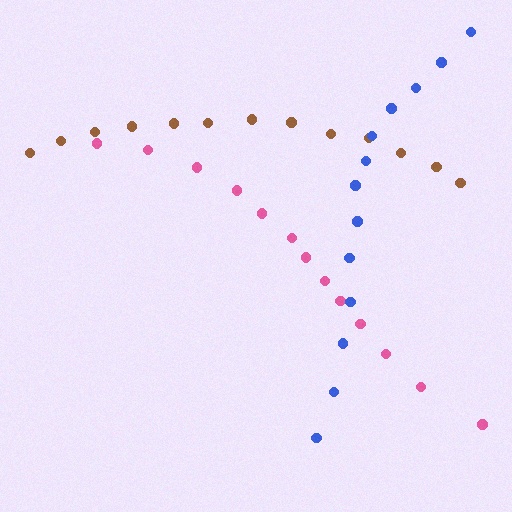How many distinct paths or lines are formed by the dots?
There are 3 distinct paths.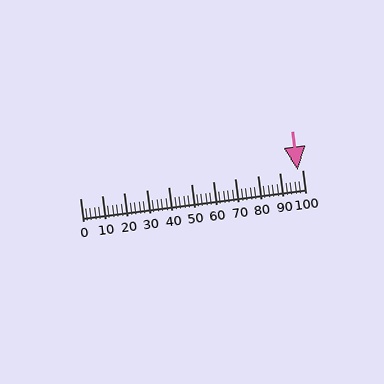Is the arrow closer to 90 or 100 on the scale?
The arrow is closer to 100.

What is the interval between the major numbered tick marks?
The major tick marks are spaced 10 units apart.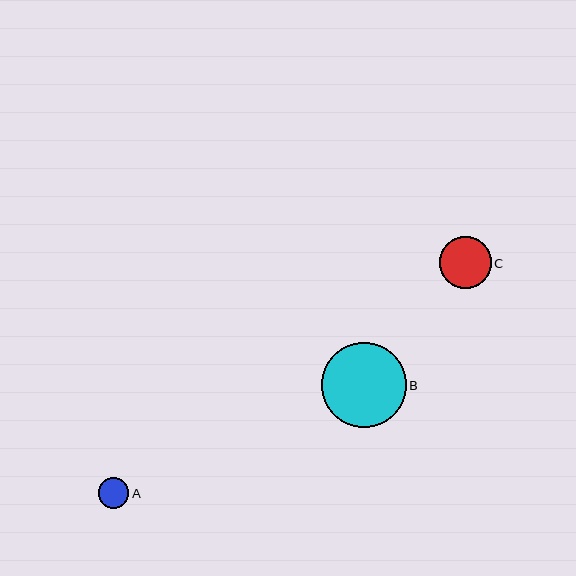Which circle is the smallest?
Circle A is the smallest with a size of approximately 30 pixels.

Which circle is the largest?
Circle B is the largest with a size of approximately 84 pixels.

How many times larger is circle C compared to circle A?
Circle C is approximately 1.7 times the size of circle A.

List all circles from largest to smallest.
From largest to smallest: B, C, A.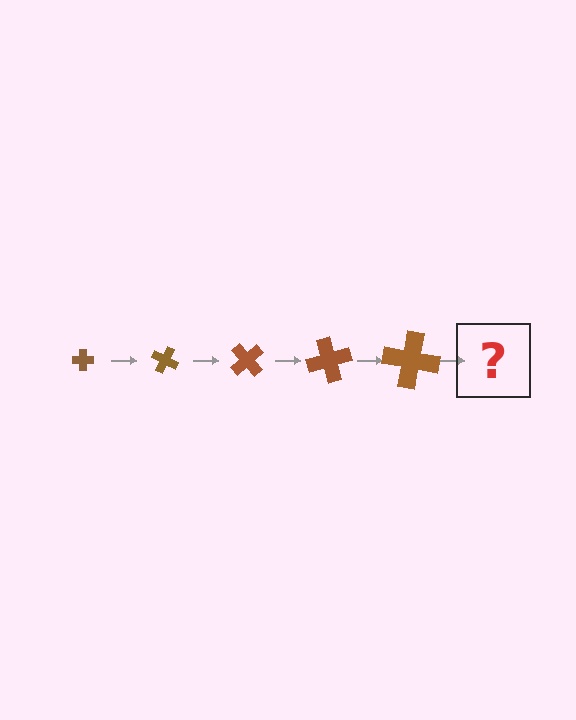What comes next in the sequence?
The next element should be a cross, larger than the previous one and rotated 125 degrees from the start.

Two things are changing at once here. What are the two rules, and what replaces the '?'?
The two rules are that the cross grows larger each step and it rotates 25 degrees each step. The '?' should be a cross, larger than the previous one and rotated 125 degrees from the start.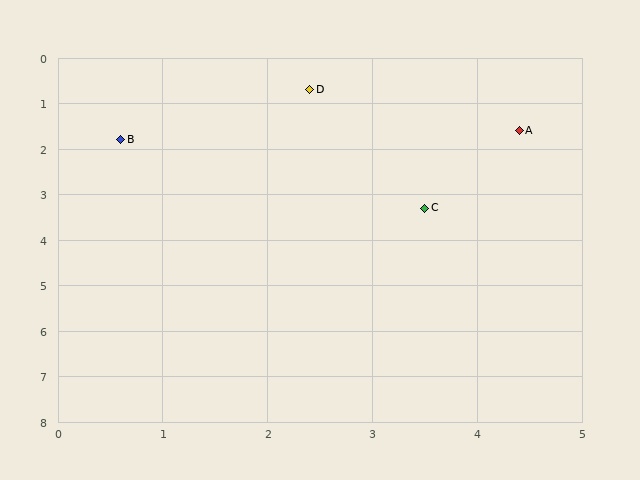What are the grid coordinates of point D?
Point D is at approximately (2.4, 0.7).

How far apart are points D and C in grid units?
Points D and C are about 2.8 grid units apart.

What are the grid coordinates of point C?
Point C is at approximately (3.5, 3.3).